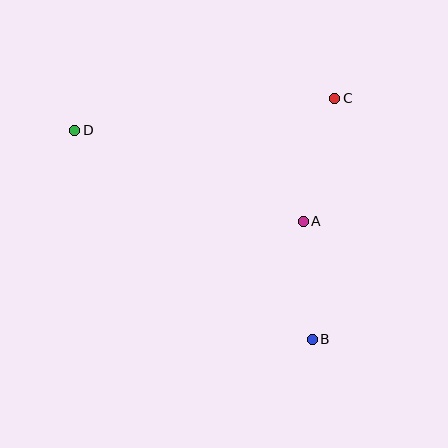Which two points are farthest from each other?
Points B and D are farthest from each other.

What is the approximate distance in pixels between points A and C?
The distance between A and C is approximately 127 pixels.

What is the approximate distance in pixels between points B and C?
The distance between B and C is approximately 242 pixels.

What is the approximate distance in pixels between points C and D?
The distance between C and D is approximately 262 pixels.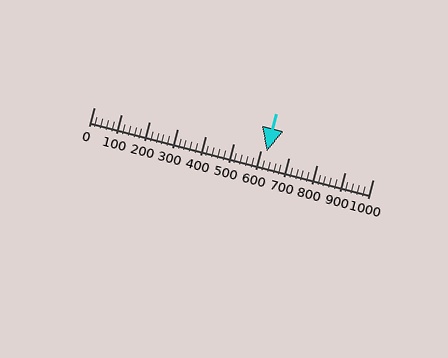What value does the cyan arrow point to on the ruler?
The cyan arrow points to approximately 620.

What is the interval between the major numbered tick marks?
The major tick marks are spaced 100 units apart.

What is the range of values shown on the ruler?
The ruler shows values from 0 to 1000.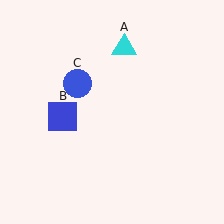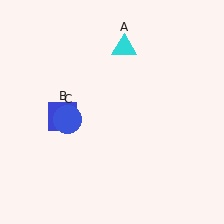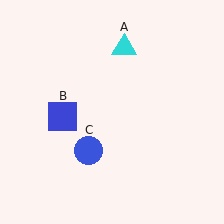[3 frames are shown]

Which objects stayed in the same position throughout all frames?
Cyan triangle (object A) and blue square (object B) remained stationary.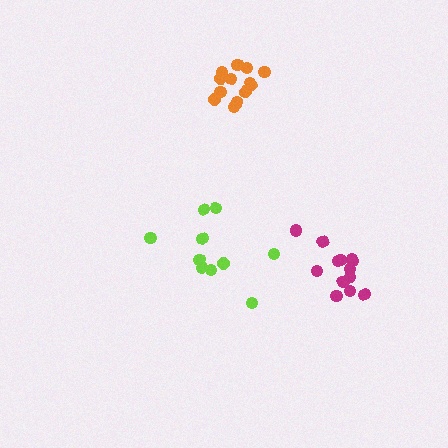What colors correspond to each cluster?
The clusters are colored: lime, orange, magenta.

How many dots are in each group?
Group 1: 10 dots, Group 2: 13 dots, Group 3: 13 dots (36 total).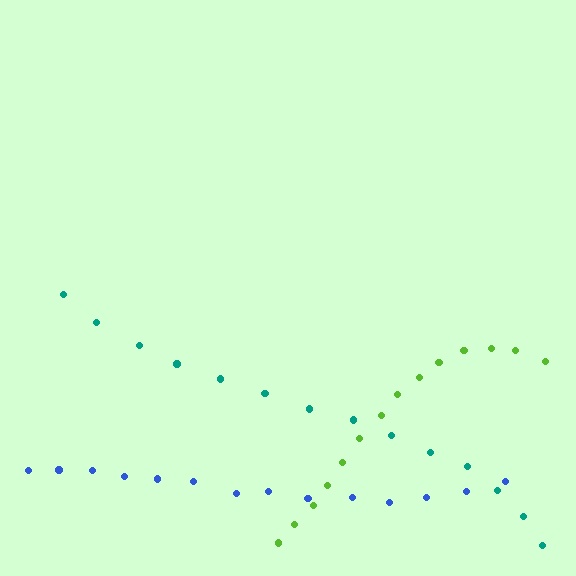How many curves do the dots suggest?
There are 3 distinct paths.